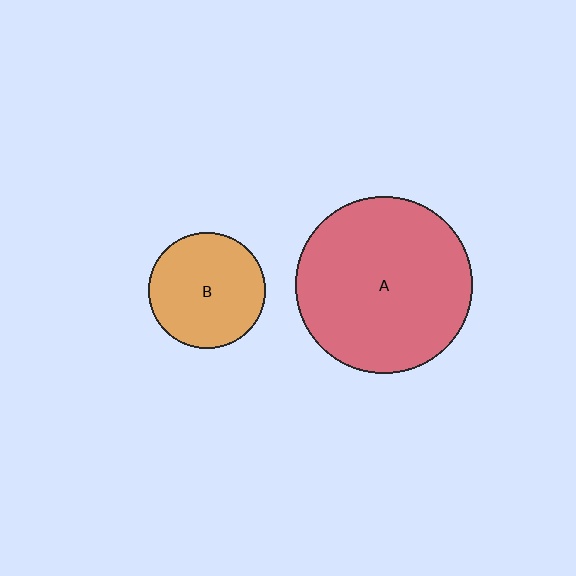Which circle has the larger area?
Circle A (red).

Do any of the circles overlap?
No, none of the circles overlap.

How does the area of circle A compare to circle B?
Approximately 2.3 times.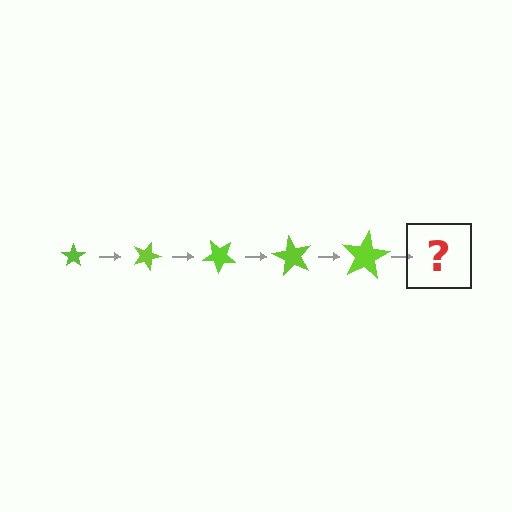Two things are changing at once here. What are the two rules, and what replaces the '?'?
The two rules are that the star grows larger each step and it rotates 20 degrees each step. The '?' should be a star, larger than the previous one and rotated 100 degrees from the start.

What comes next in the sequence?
The next element should be a star, larger than the previous one and rotated 100 degrees from the start.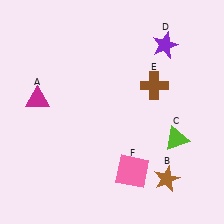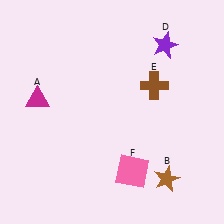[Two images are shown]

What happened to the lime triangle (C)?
The lime triangle (C) was removed in Image 2. It was in the bottom-right area of Image 1.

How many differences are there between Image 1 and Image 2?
There is 1 difference between the two images.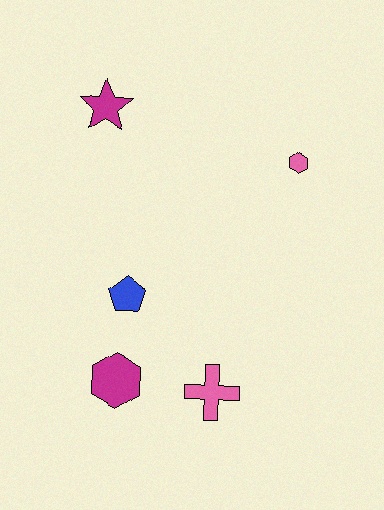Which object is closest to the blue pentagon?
The magenta hexagon is closest to the blue pentagon.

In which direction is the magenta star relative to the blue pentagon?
The magenta star is above the blue pentagon.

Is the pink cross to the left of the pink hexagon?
Yes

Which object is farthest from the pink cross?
The magenta star is farthest from the pink cross.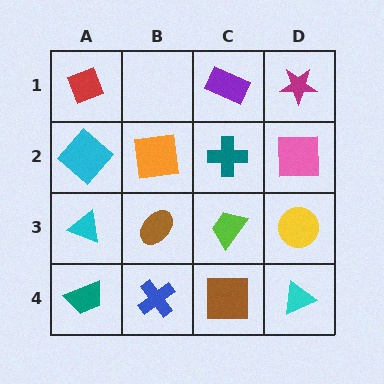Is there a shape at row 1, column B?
No, that cell is empty.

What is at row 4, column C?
A brown square.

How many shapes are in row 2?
4 shapes.